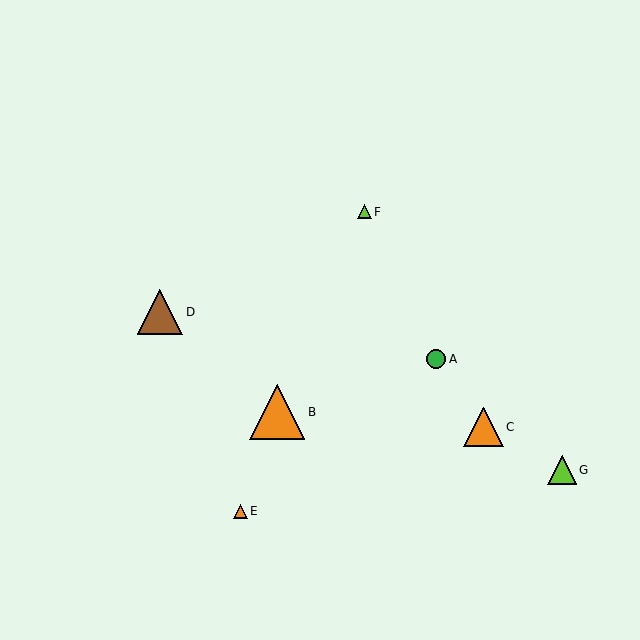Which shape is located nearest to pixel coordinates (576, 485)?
The lime triangle (labeled G) at (562, 470) is nearest to that location.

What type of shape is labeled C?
Shape C is an orange triangle.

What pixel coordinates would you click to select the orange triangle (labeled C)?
Click at (484, 427) to select the orange triangle C.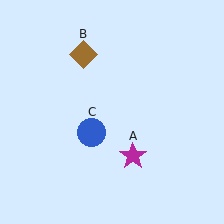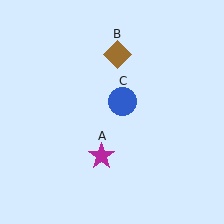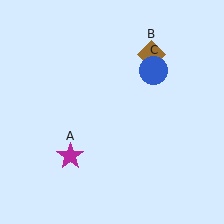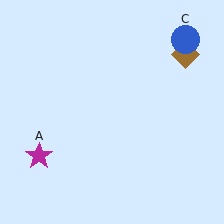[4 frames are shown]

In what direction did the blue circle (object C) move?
The blue circle (object C) moved up and to the right.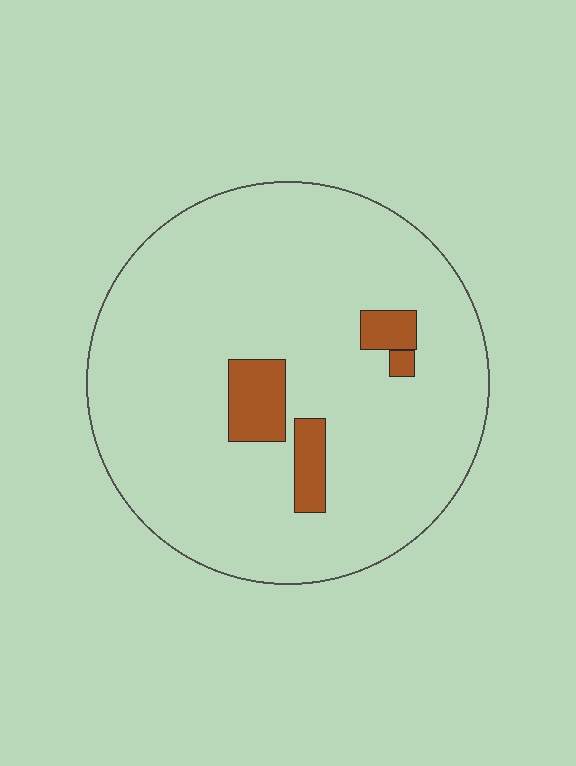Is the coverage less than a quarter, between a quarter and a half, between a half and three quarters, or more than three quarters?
Less than a quarter.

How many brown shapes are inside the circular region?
4.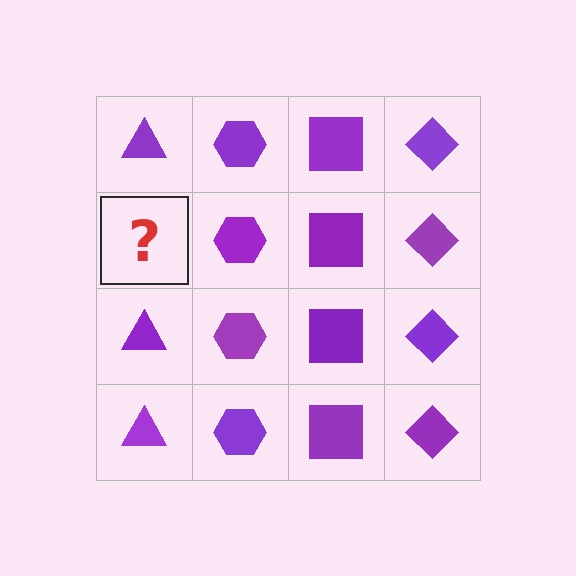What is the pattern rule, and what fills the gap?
The rule is that each column has a consistent shape. The gap should be filled with a purple triangle.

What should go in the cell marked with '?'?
The missing cell should contain a purple triangle.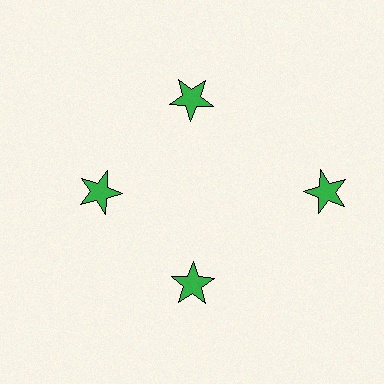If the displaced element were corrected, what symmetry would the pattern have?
It would have 4-fold rotational symmetry — the pattern would map onto itself every 90 degrees.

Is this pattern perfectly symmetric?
No. The 4 green stars are arranged in a ring, but one element near the 3 o'clock position is pushed outward from the center, breaking the 4-fold rotational symmetry.